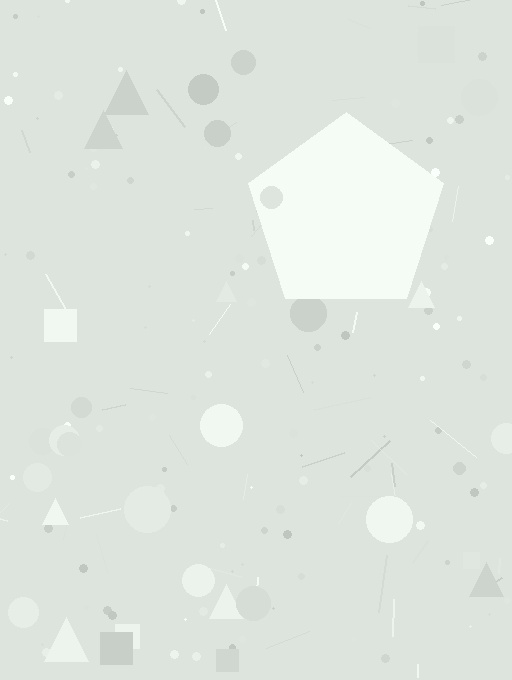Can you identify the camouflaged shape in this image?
The camouflaged shape is a pentagon.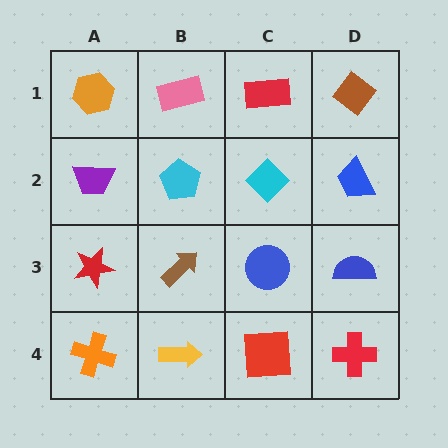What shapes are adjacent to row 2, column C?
A red rectangle (row 1, column C), a blue circle (row 3, column C), a cyan pentagon (row 2, column B), a blue trapezoid (row 2, column D).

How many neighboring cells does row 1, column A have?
2.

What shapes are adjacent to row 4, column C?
A blue circle (row 3, column C), a yellow arrow (row 4, column B), a red cross (row 4, column D).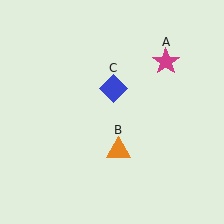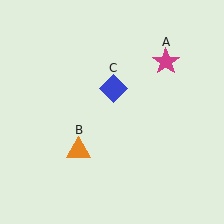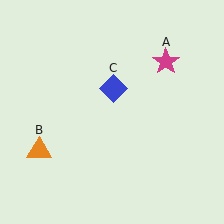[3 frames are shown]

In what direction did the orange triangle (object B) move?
The orange triangle (object B) moved left.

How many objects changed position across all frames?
1 object changed position: orange triangle (object B).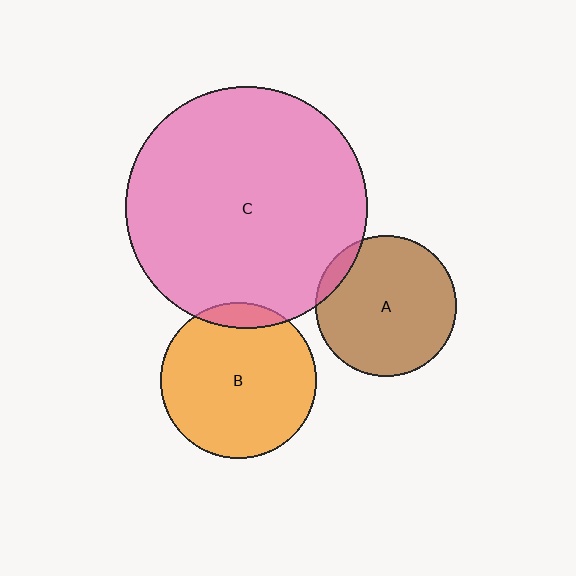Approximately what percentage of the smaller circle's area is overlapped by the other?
Approximately 10%.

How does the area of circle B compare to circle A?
Approximately 1.2 times.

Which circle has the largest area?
Circle C (pink).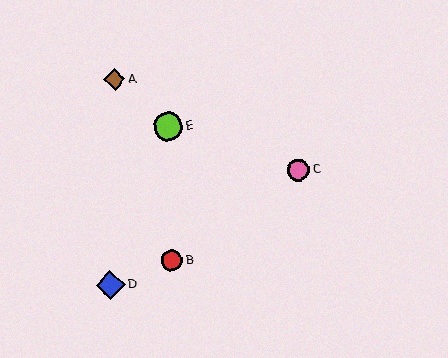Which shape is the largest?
The lime circle (labeled E) is the largest.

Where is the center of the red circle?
The center of the red circle is at (172, 260).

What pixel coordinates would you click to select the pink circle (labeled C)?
Click at (298, 170) to select the pink circle C.